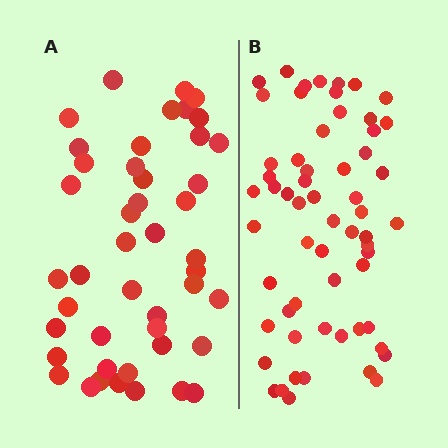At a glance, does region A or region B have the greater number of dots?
Region B (the right region) has more dots.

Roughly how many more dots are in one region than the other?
Region B has approximately 15 more dots than region A.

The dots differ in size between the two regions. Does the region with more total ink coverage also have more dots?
No. Region A has more total ink coverage because its dots are larger, but region B actually contains more individual dots. Total area can be misleading — the number of items is what matters here.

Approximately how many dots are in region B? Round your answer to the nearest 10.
About 60 dots.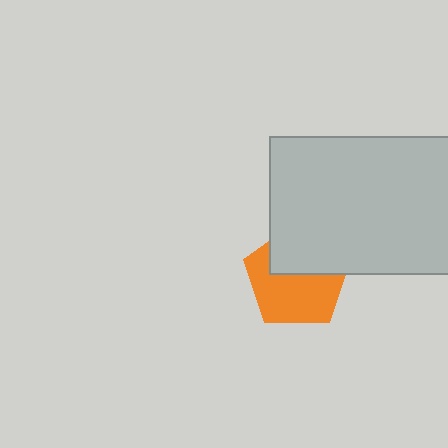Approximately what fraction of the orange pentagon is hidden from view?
Roughly 40% of the orange pentagon is hidden behind the light gray rectangle.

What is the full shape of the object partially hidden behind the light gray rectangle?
The partially hidden object is an orange pentagon.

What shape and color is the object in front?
The object in front is a light gray rectangle.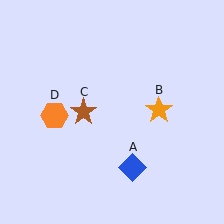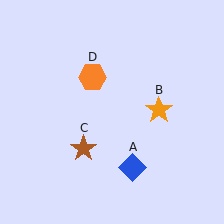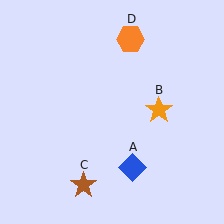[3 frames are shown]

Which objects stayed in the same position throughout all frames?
Blue diamond (object A) and orange star (object B) remained stationary.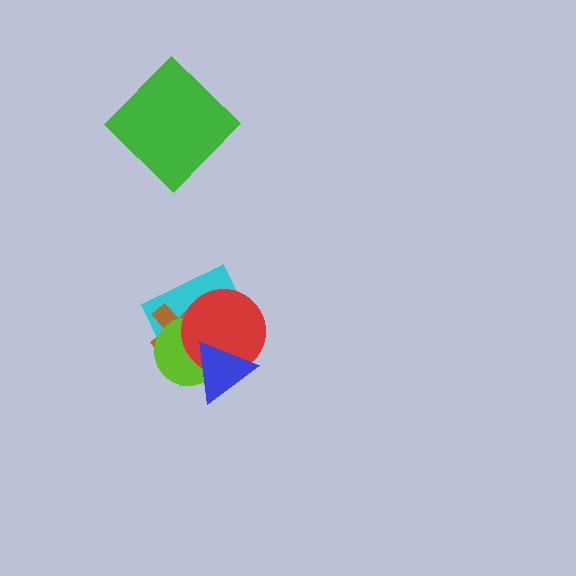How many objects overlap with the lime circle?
4 objects overlap with the lime circle.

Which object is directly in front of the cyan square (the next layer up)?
The brown cross is directly in front of the cyan square.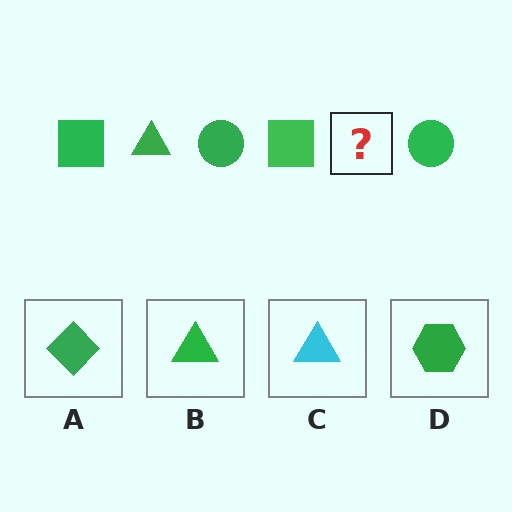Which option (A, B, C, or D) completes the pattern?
B.